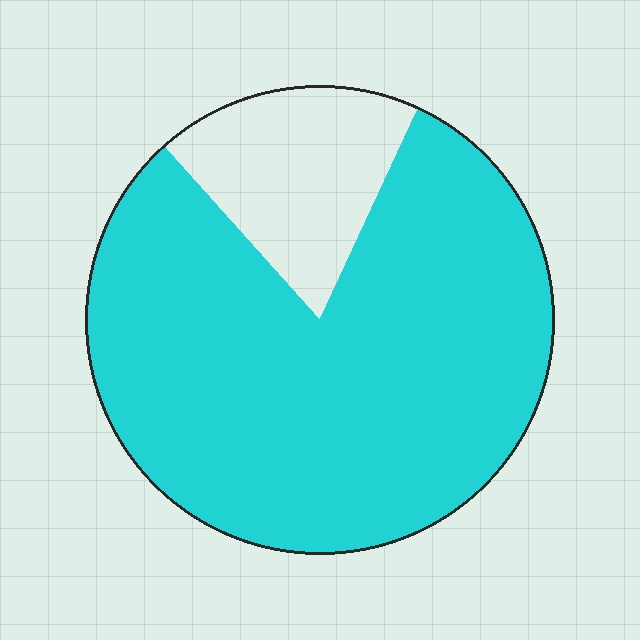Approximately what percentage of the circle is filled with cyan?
Approximately 80%.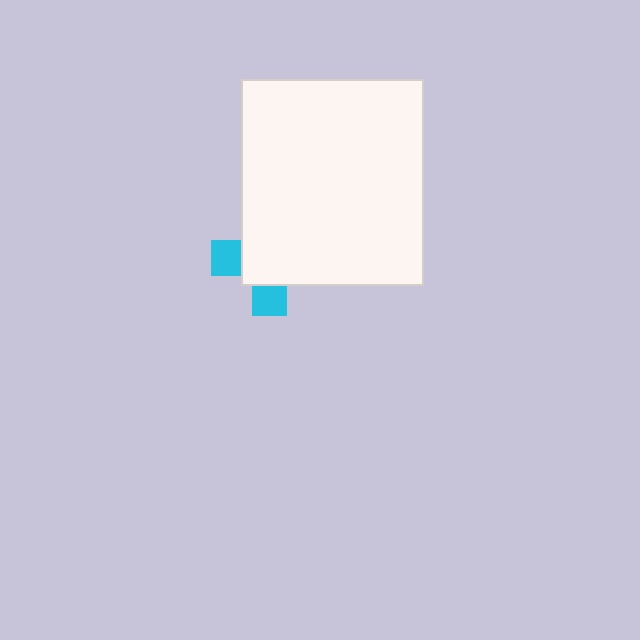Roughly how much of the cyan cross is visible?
A small part of it is visible (roughly 31%).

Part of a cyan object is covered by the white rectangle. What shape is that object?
It is a cross.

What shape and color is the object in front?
The object in front is a white rectangle.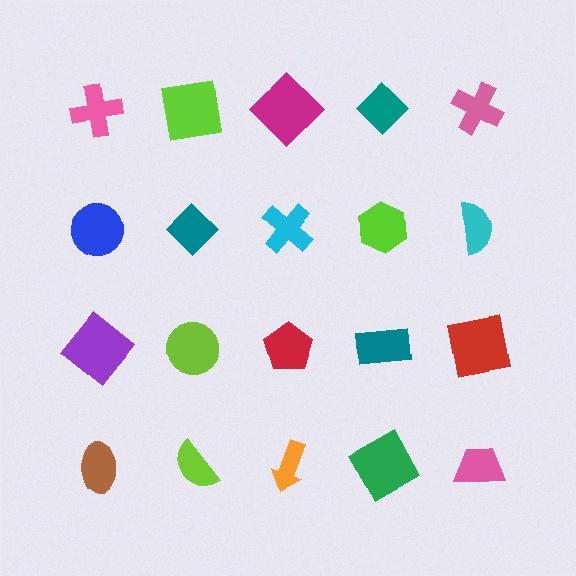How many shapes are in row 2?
5 shapes.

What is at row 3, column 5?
A red square.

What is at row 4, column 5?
A pink trapezoid.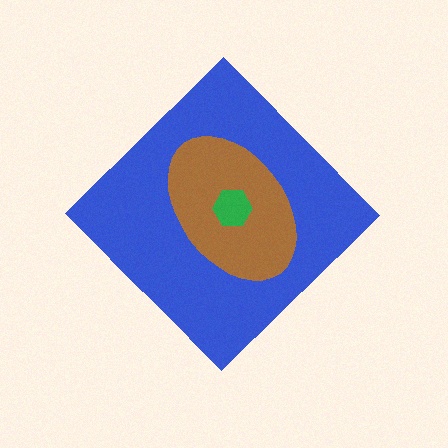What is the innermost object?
The green hexagon.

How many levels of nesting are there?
3.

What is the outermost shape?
The blue diamond.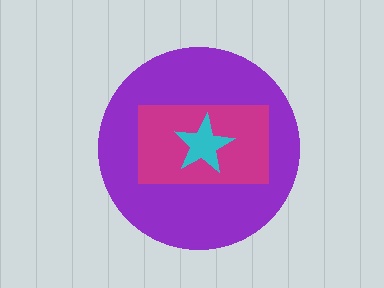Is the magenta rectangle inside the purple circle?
Yes.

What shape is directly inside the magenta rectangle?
The cyan star.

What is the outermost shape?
The purple circle.